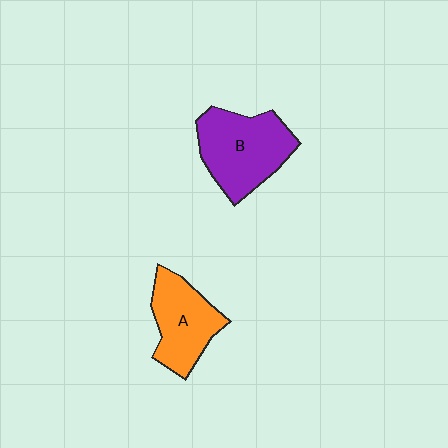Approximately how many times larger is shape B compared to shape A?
Approximately 1.3 times.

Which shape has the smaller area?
Shape A (orange).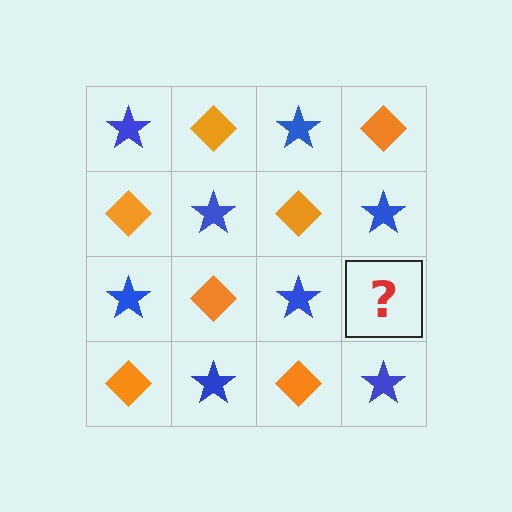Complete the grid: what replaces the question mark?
The question mark should be replaced with an orange diamond.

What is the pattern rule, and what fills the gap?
The rule is that it alternates blue star and orange diamond in a checkerboard pattern. The gap should be filled with an orange diamond.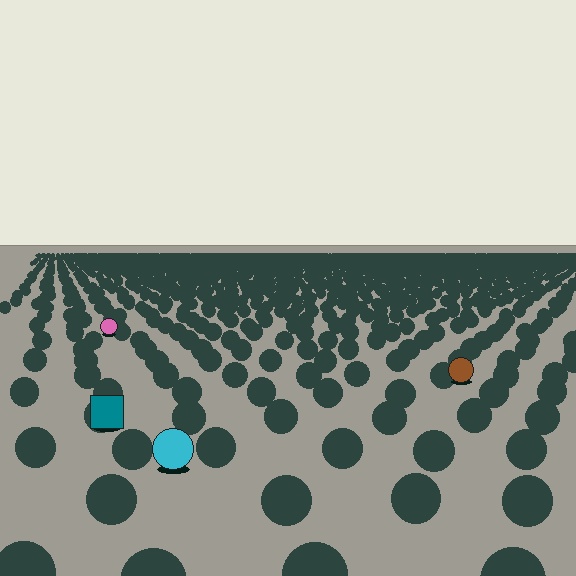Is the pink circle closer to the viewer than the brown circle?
No. The brown circle is closer — you can tell from the texture gradient: the ground texture is coarser near it.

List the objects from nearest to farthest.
From nearest to farthest: the cyan circle, the teal square, the brown circle, the pink circle.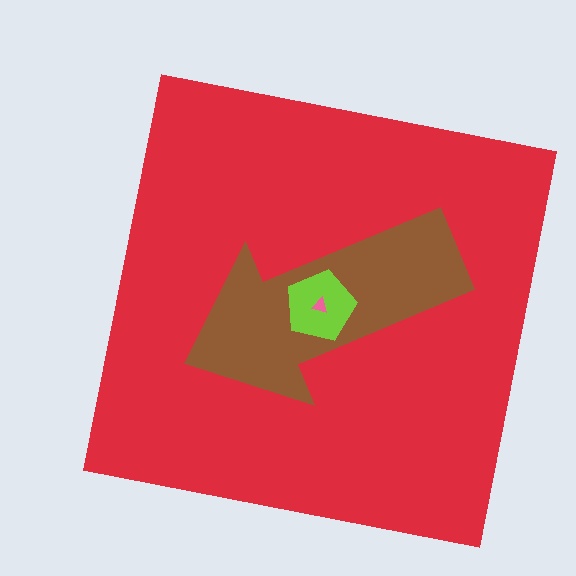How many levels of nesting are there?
4.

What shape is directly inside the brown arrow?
The lime pentagon.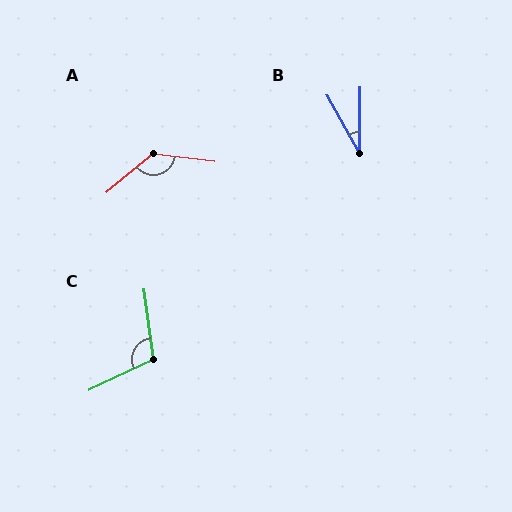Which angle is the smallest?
B, at approximately 29 degrees.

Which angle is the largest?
A, at approximately 133 degrees.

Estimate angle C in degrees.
Approximately 107 degrees.